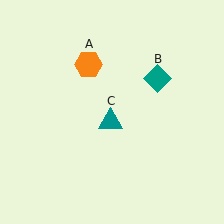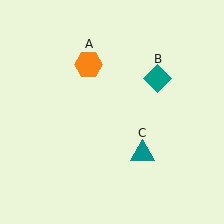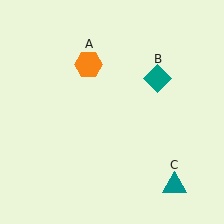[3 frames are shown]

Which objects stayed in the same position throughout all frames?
Orange hexagon (object A) and teal diamond (object B) remained stationary.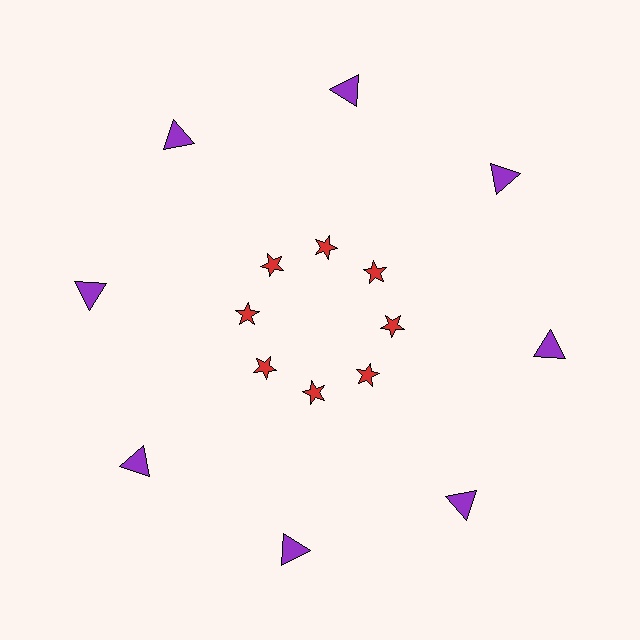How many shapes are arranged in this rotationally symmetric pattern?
There are 16 shapes, arranged in 8 groups of 2.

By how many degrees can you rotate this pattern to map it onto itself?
The pattern maps onto itself every 45 degrees of rotation.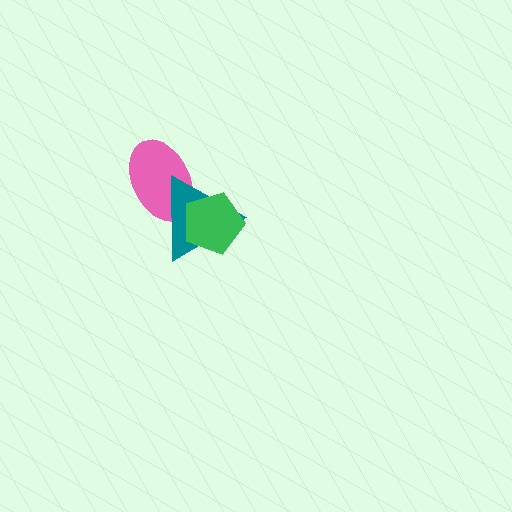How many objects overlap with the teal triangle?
2 objects overlap with the teal triangle.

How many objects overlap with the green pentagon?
2 objects overlap with the green pentagon.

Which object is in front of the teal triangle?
The green pentagon is in front of the teal triangle.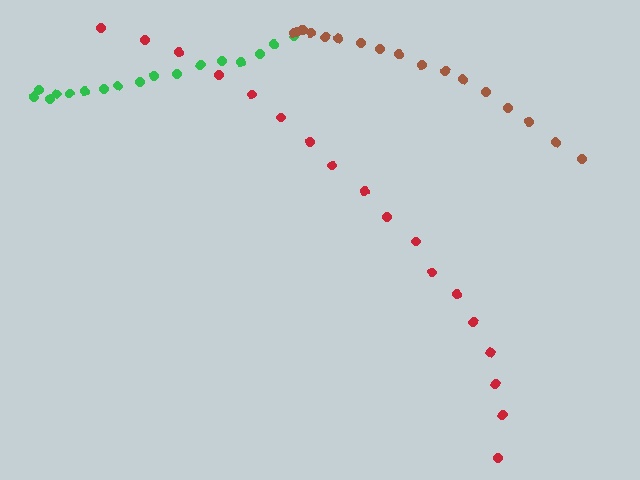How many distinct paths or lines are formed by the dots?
There are 3 distinct paths.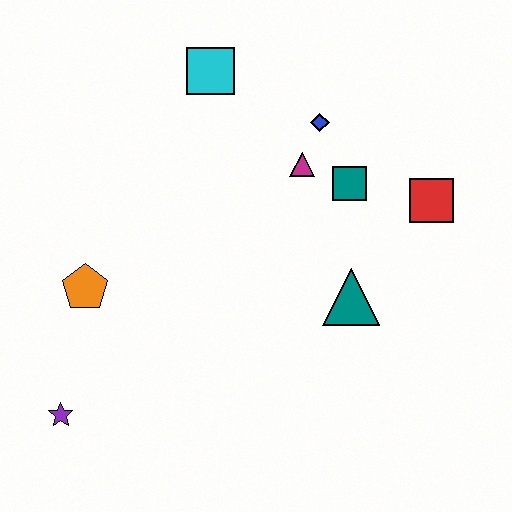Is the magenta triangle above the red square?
Yes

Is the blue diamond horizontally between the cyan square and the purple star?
No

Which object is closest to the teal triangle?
The teal square is closest to the teal triangle.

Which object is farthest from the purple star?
The red square is farthest from the purple star.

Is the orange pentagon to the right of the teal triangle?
No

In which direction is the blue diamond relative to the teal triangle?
The blue diamond is above the teal triangle.